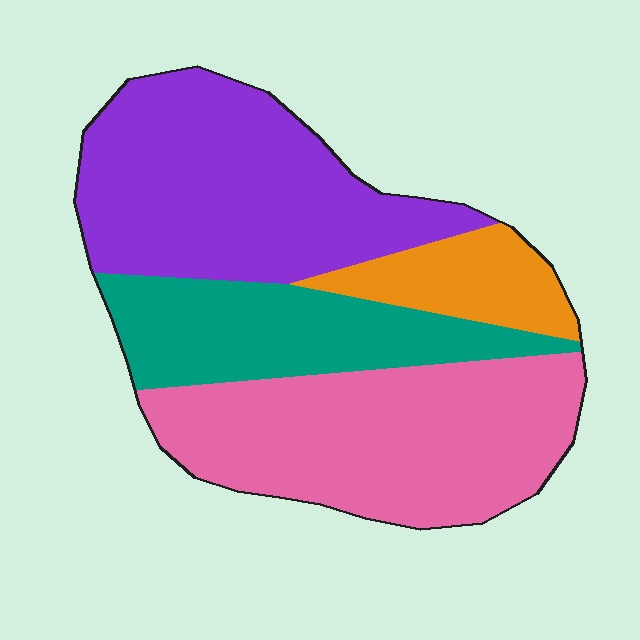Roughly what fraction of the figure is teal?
Teal takes up less than a quarter of the figure.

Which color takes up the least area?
Orange, at roughly 10%.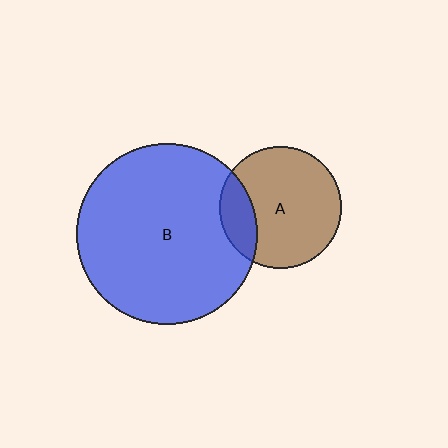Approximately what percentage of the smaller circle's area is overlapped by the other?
Approximately 20%.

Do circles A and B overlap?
Yes.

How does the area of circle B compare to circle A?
Approximately 2.2 times.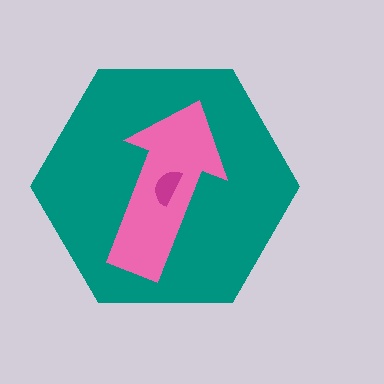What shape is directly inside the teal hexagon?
The pink arrow.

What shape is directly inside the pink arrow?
The magenta semicircle.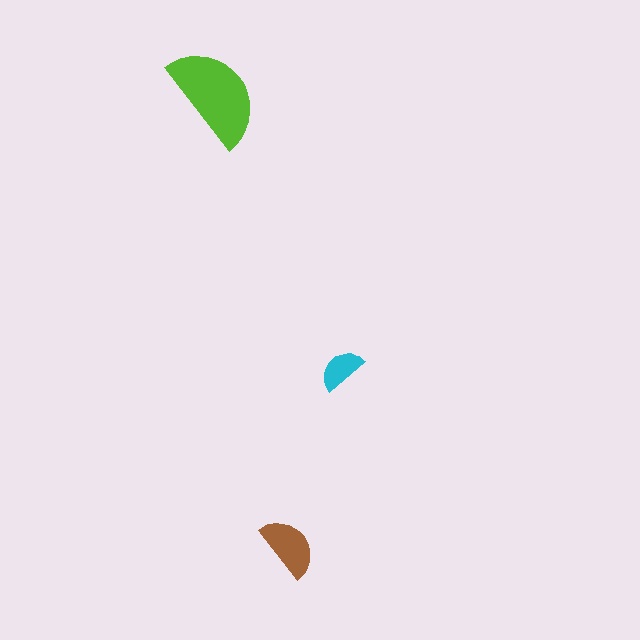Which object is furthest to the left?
The lime semicircle is leftmost.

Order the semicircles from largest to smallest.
the lime one, the brown one, the cyan one.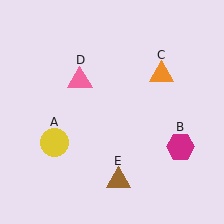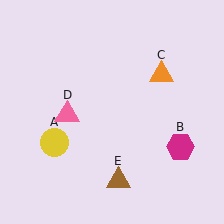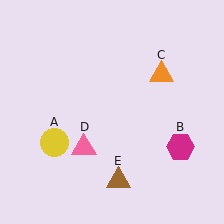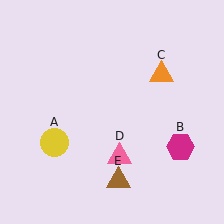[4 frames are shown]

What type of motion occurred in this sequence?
The pink triangle (object D) rotated counterclockwise around the center of the scene.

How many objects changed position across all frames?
1 object changed position: pink triangle (object D).